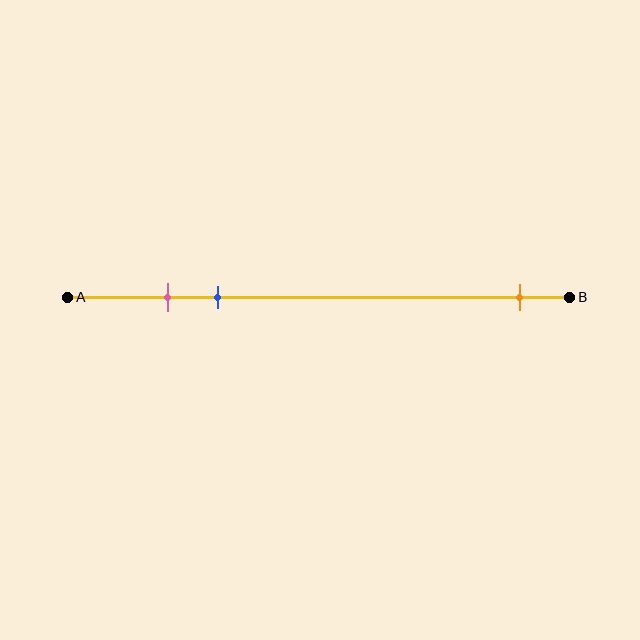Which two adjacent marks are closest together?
The pink and blue marks are the closest adjacent pair.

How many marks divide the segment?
There are 3 marks dividing the segment.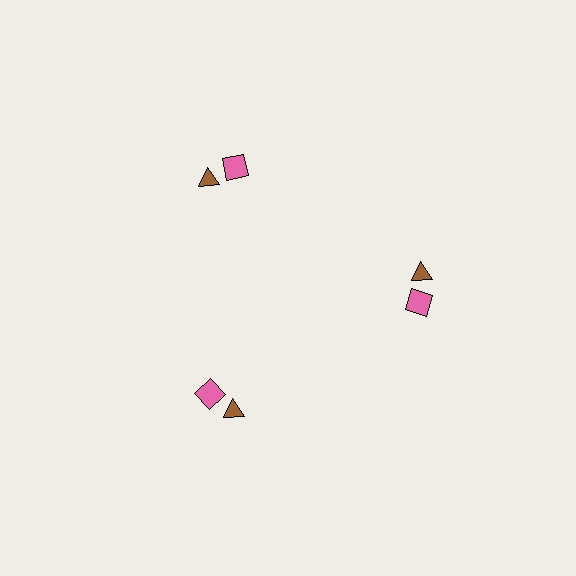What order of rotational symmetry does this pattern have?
This pattern has 3-fold rotational symmetry.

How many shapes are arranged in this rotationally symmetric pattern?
There are 6 shapes, arranged in 3 groups of 2.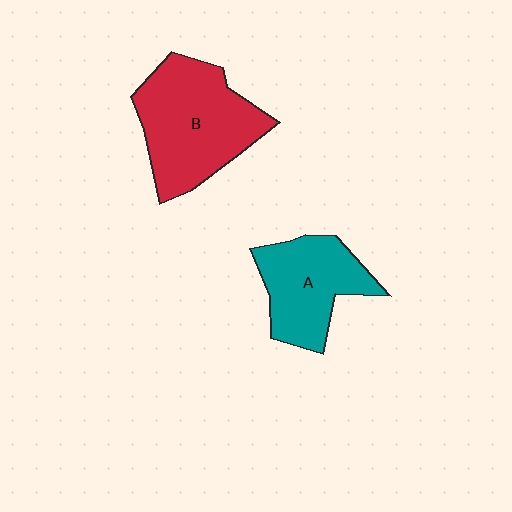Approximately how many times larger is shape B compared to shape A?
Approximately 1.4 times.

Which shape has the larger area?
Shape B (red).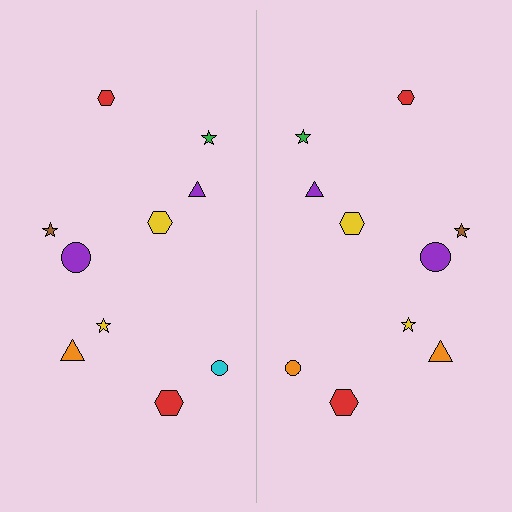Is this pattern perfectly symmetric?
No, the pattern is not perfectly symmetric. The orange circle on the right side breaks the symmetry — its mirror counterpart is cyan.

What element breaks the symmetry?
The orange circle on the right side breaks the symmetry — its mirror counterpart is cyan.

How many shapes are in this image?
There are 20 shapes in this image.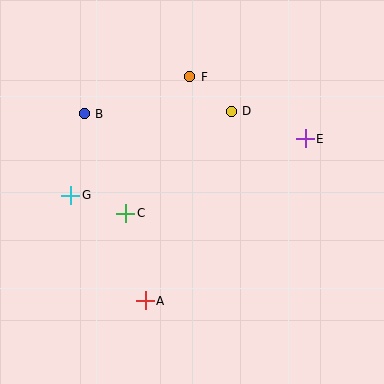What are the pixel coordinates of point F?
Point F is at (190, 77).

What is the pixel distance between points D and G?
The distance between D and G is 181 pixels.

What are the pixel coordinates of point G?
Point G is at (71, 195).